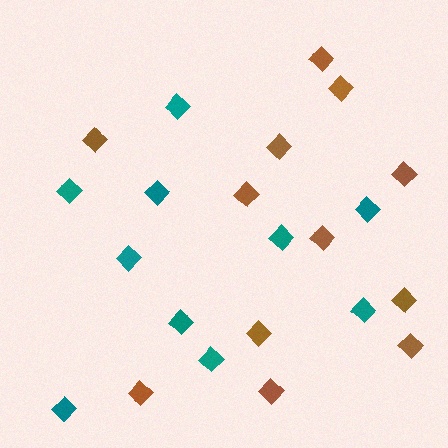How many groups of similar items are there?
There are 2 groups: one group of brown diamonds (12) and one group of teal diamonds (10).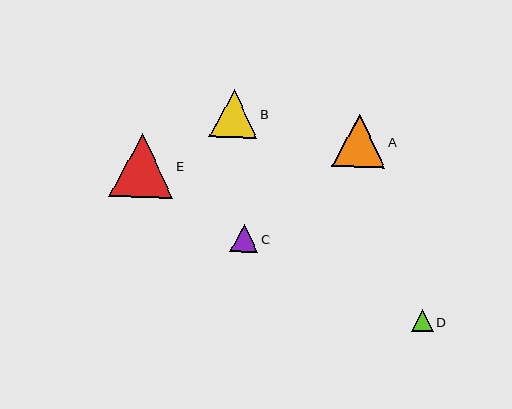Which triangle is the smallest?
Triangle D is the smallest with a size of approximately 22 pixels.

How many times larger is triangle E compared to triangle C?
Triangle E is approximately 2.3 times the size of triangle C.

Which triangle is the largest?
Triangle E is the largest with a size of approximately 63 pixels.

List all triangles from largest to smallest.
From largest to smallest: E, A, B, C, D.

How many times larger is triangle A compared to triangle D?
Triangle A is approximately 2.4 times the size of triangle D.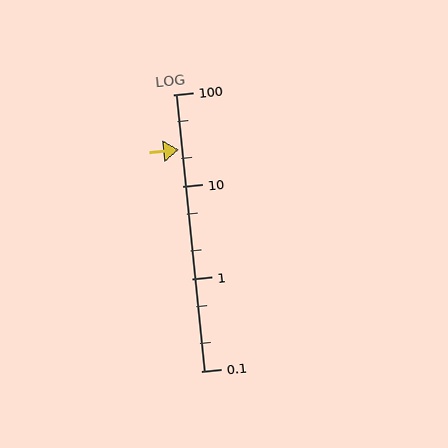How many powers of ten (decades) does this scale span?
The scale spans 3 decades, from 0.1 to 100.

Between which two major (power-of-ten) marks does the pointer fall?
The pointer is between 10 and 100.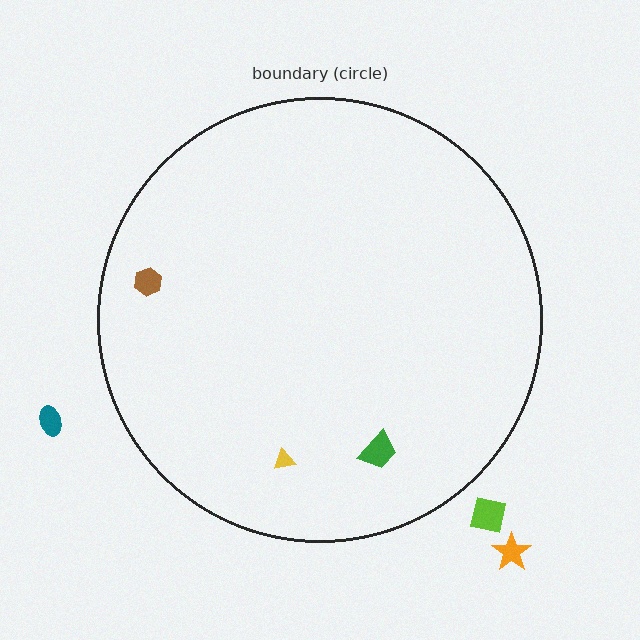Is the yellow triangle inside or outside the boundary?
Inside.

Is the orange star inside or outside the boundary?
Outside.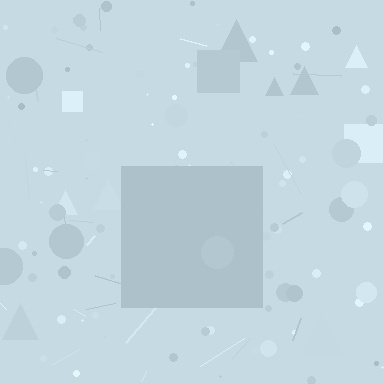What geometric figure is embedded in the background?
A square is embedded in the background.